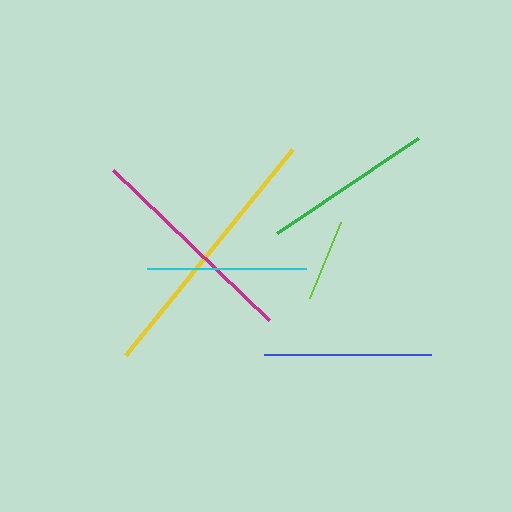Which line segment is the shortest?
The lime line is the shortest at approximately 82 pixels.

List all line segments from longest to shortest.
From longest to shortest: yellow, magenta, green, blue, cyan, lime.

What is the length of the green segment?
The green segment is approximately 170 pixels long.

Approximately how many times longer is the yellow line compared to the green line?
The yellow line is approximately 1.6 times the length of the green line.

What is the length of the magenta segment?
The magenta segment is approximately 217 pixels long.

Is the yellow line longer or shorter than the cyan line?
The yellow line is longer than the cyan line.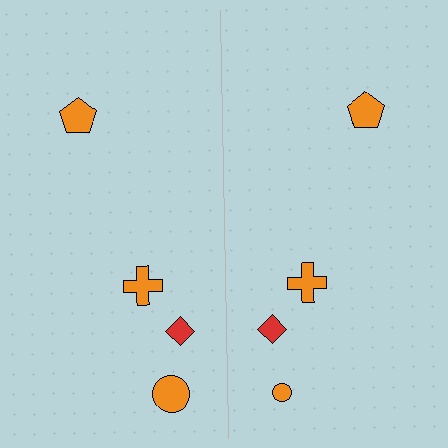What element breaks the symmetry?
The orange circle on the right side has a different size than its mirror counterpart.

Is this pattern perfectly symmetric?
No, the pattern is not perfectly symmetric. The orange circle on the right side has a different size than its mirror counterpart.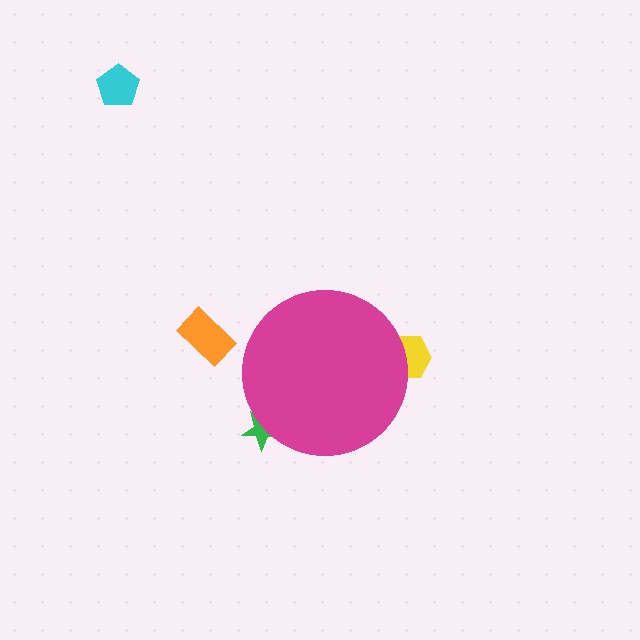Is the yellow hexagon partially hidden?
Yes, the yellow hexagon is partially hidden behind the magenta circle.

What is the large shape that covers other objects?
A magenta circle.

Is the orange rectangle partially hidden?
No, the orange rectangle is fully visible.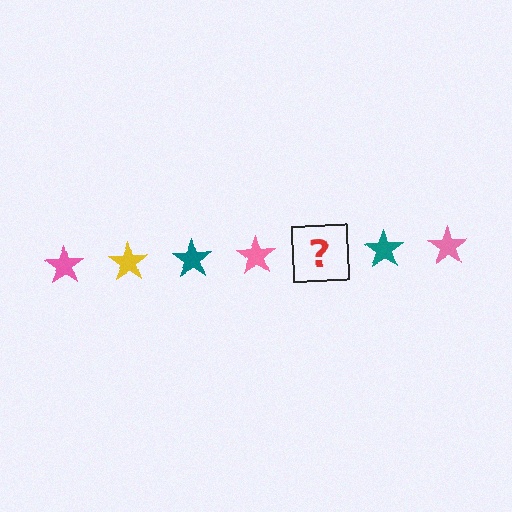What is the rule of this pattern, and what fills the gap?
The rule is that the pattern cycles through pink, yellow, teal stars. The gap should be filled with a yellow star.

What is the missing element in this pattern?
The missing element is a yellow star.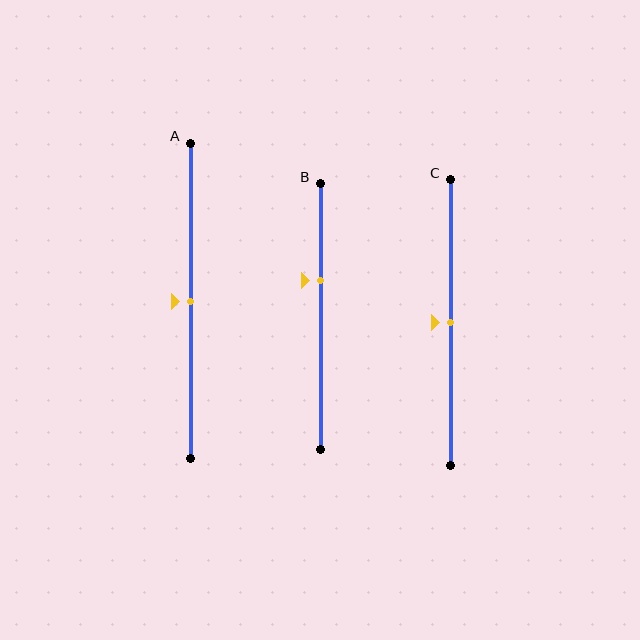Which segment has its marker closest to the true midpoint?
Segment A has its marker closest to the true midpoint.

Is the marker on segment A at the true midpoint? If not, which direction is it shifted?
Yes, the marker on segment A is at the true midpoint.